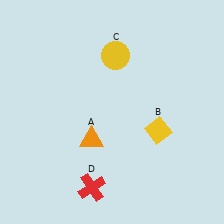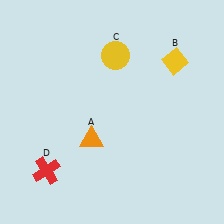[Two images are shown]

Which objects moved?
The objects that moved are: the yellow diamond (B), the red cross (D).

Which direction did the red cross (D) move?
The red cross (D) moved left.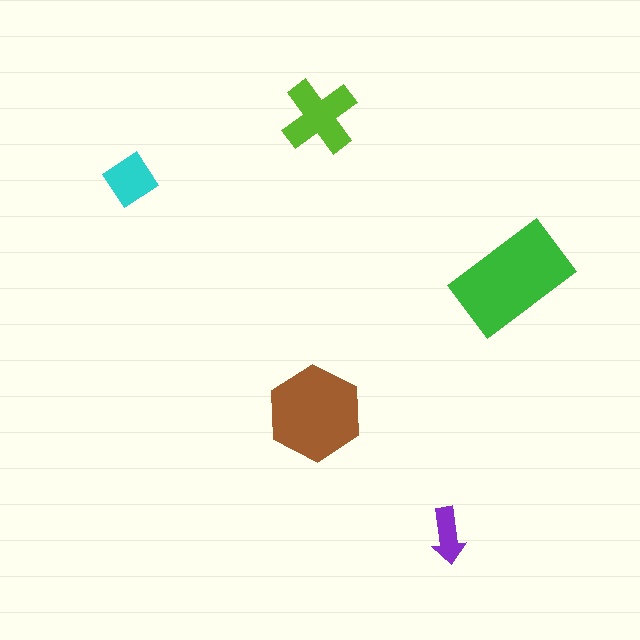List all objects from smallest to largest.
The purple arrow, the cyan diamond, the lime cross, the brown hexagon, the green rectangle.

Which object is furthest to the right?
The green rectangle is rightmost.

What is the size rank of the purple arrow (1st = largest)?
5th.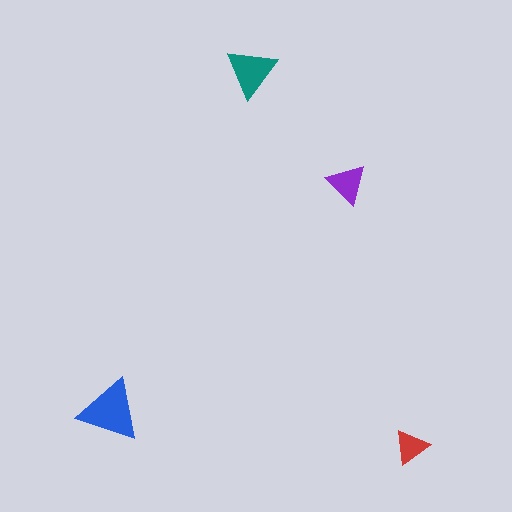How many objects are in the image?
There are 4 objects in the image.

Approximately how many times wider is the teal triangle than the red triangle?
About 1.5 times wider.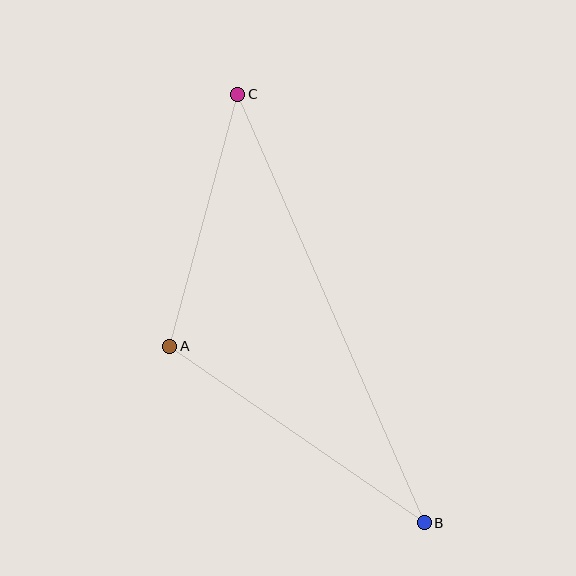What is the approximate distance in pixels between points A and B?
The distance between A and B is approximately 309 pixels.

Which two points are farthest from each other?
Points B and C are farthest from each other.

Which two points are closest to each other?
Points A and C are closest to each other.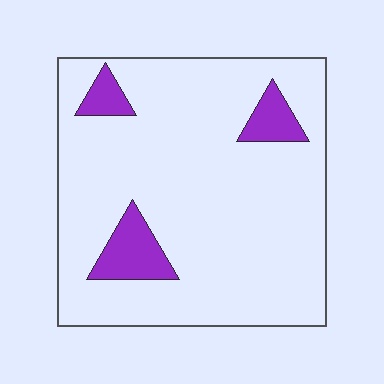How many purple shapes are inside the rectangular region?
3.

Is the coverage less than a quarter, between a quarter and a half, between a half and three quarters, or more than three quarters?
Less than a quarter.